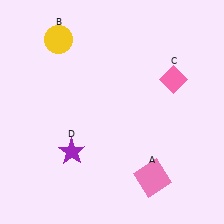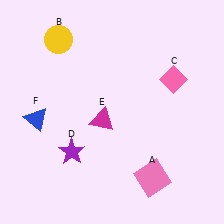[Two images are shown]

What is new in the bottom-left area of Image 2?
A blue triangle (F) was added in the bottom-left area of Image 2.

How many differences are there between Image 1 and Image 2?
There are 2 differences between the two images.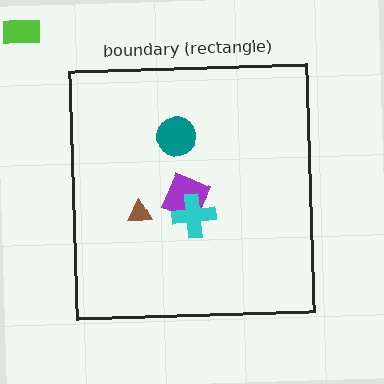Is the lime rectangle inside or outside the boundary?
Outside.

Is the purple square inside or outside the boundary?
Inside.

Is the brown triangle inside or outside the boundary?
Inside.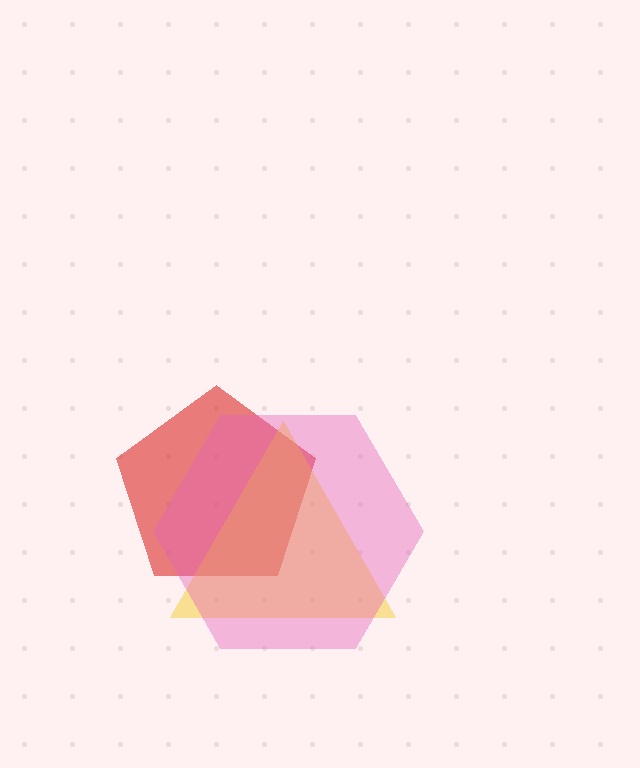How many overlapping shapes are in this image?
There are 3 overlapping shapes in the image.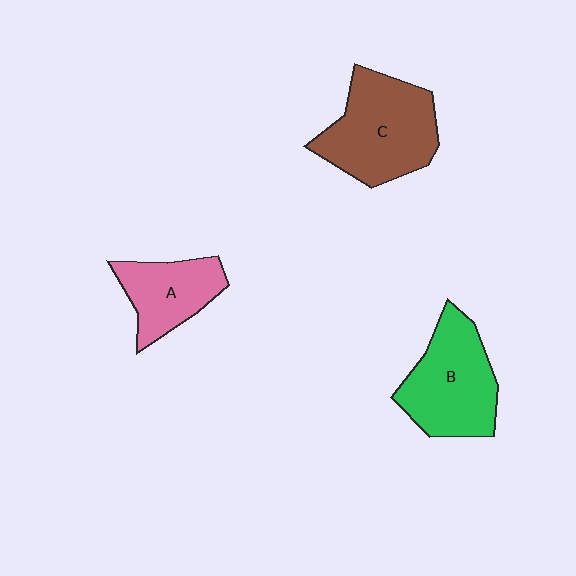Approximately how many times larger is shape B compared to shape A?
Approximately 1.5 times.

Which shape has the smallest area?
Shape A (pink).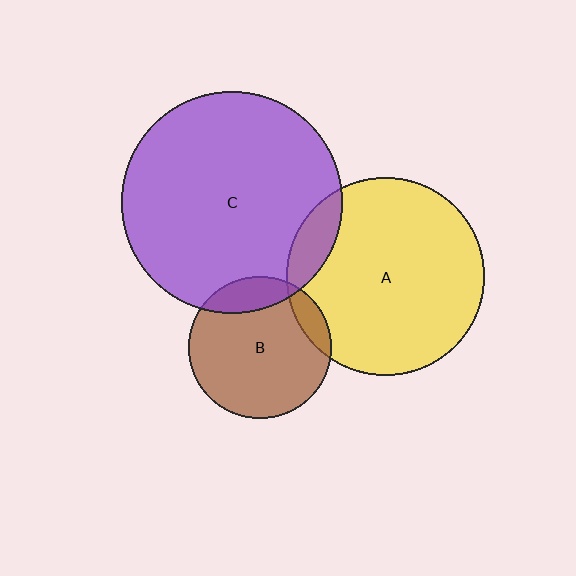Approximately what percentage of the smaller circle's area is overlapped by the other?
Approximately 15%.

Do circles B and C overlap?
Yes.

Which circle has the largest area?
Circle C (purple).